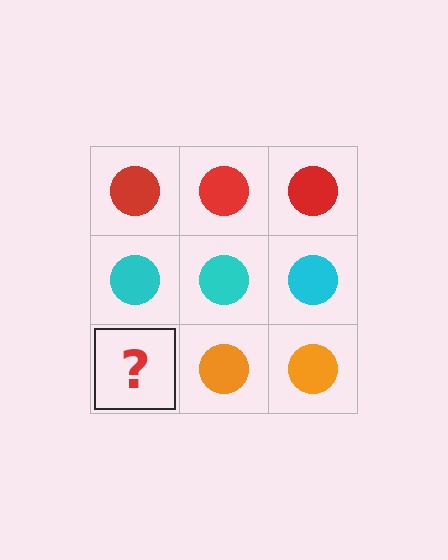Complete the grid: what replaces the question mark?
The question mark should be replaced with an orange circle.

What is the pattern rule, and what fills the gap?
The rule is that each row has a consistent color. The gap should be filled with an orange circle.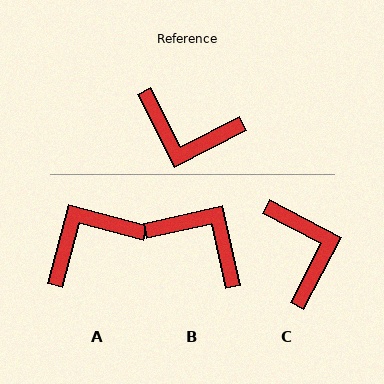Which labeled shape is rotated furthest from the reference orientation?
B, about 166 degrees away.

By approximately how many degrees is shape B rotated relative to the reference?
Approximately 166 degrees counter-clockwise.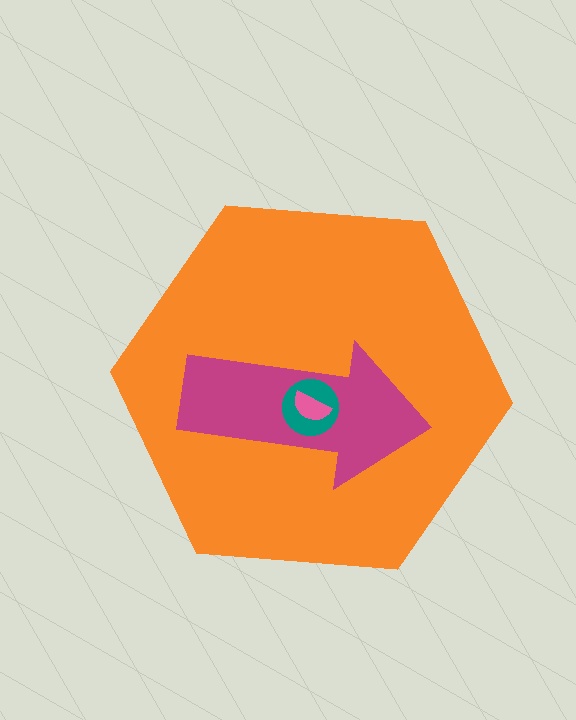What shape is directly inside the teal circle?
The pink semicircle.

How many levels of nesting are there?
4.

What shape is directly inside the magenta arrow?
The teal circle.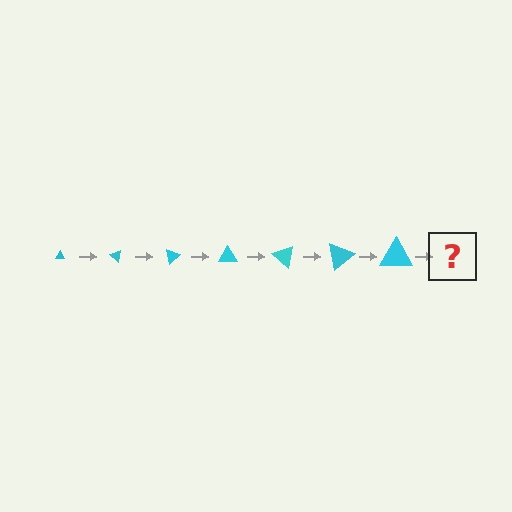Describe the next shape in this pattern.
It should be a triangle, larger than the previous one and rotated 280 degrees from the start.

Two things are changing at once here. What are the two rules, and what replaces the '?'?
The two rules are that the triangle grows larger each step and it rotates 40 degrees each step. The '?' should be a triangle, larger than the previous one and rotated 280 degrees from the start.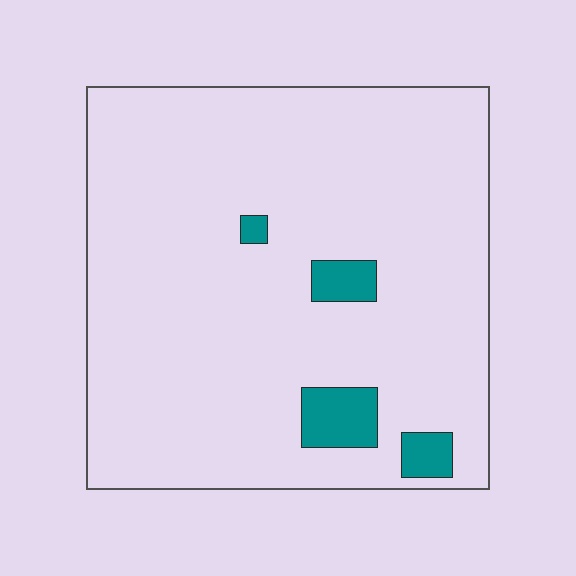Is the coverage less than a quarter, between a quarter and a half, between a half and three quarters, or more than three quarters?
Less than a quarter.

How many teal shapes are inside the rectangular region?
4.